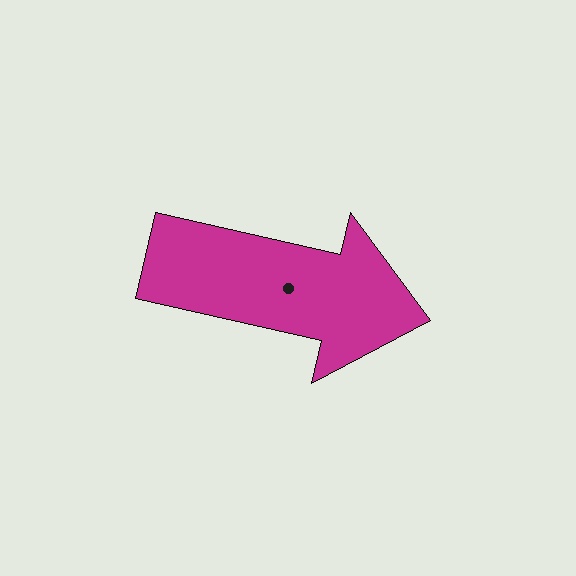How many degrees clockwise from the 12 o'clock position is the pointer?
Approximately 103 degrees.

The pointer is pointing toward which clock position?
Roughly 3 o'clock.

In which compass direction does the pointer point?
East.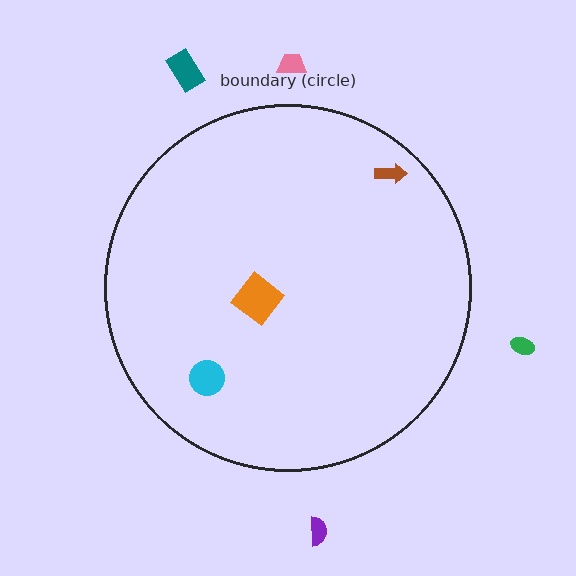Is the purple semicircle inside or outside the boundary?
Outside.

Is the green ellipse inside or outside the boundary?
Outside.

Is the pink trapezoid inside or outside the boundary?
Outside.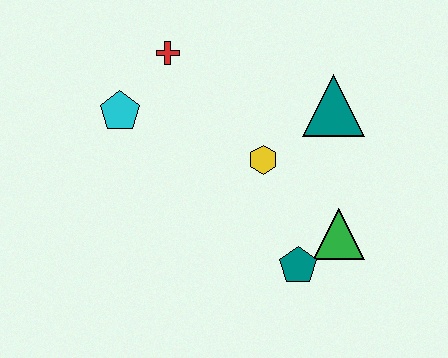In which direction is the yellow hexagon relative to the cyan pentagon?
The yellow hexagon is to the right of the cyan pentagon.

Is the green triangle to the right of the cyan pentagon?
Yes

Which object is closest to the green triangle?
The teal pentagon is closest to the green triangle.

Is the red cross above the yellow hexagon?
Yes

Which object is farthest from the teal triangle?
The cyan pentagon is farthest from the teal triangle.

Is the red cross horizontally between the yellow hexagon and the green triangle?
No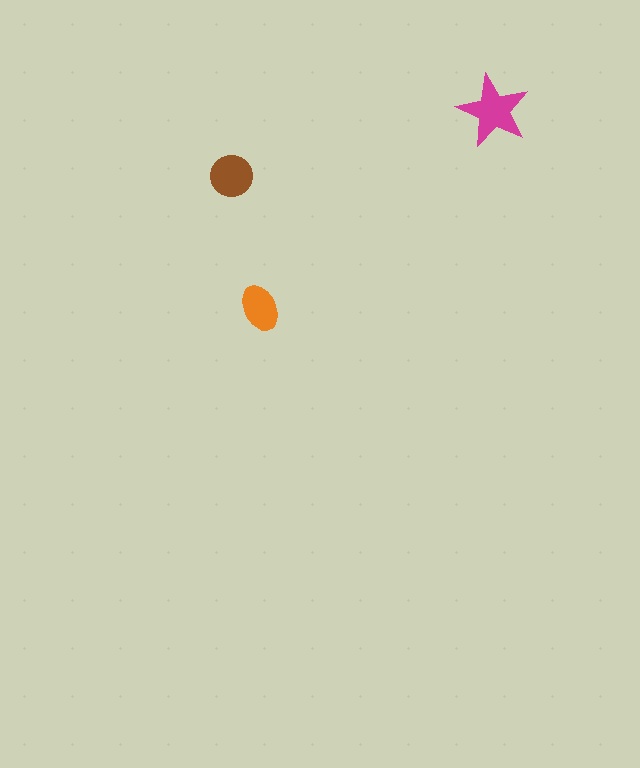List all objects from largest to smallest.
The magenta star, the brown circle, the orange ellipse.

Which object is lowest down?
The orange ellipse is bottommost.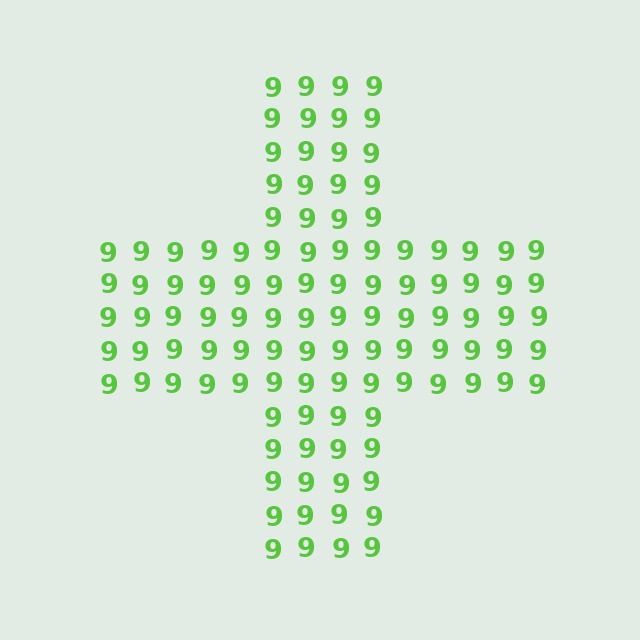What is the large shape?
The large shape is a cross.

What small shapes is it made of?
It is made of small digit 9's.